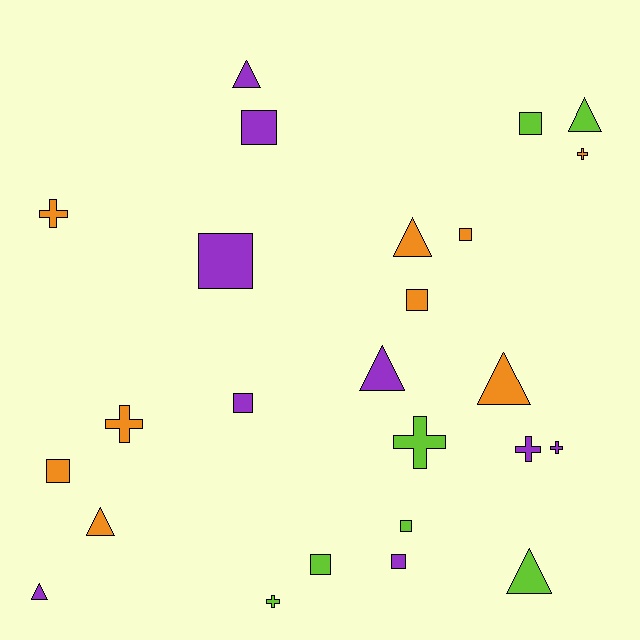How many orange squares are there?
There are 3 orange squares.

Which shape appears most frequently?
Square, with 10 objects.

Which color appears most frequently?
Orange, with 9 objects.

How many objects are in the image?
There are 25 objects.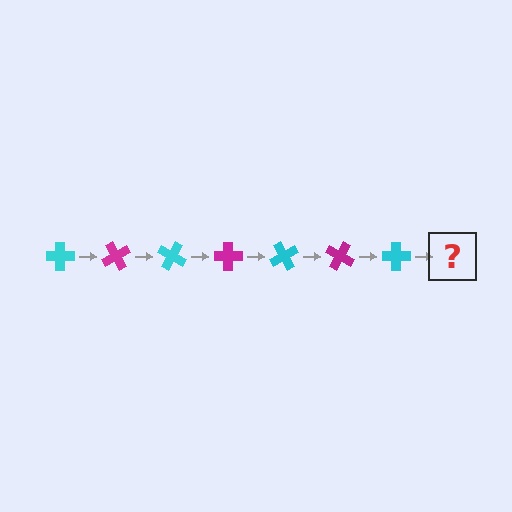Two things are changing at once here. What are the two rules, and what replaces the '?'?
The two rules are that it rotates 60 degrees each step and the color cycles through cyan and magenta. The '?' should be a magenta cross, rotated 420 degrees from the start.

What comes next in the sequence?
The next element should be a magenta cross, rotated 420 degrees from the start.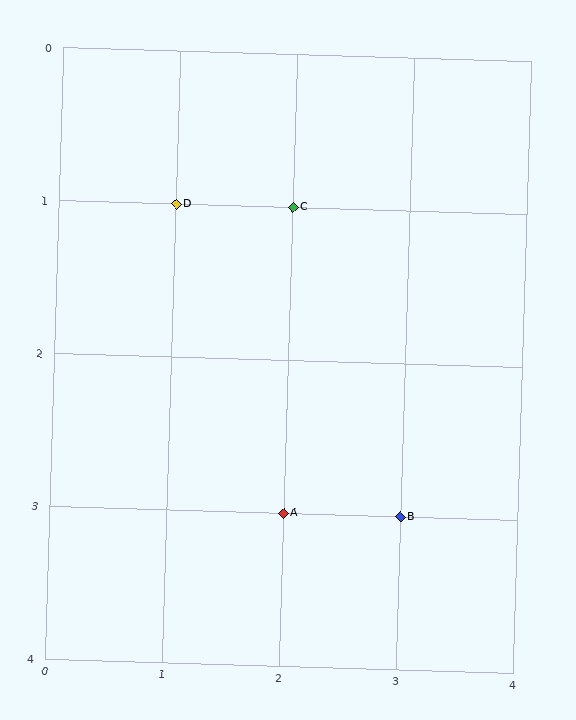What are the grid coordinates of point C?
Point C is at grid coordinates (2, 1).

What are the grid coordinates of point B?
Point B is at grid coordinates (3, 3).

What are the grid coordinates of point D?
Point D is at grid coordinates (1, 1).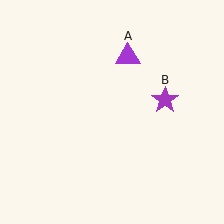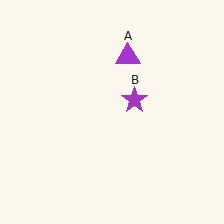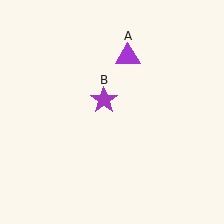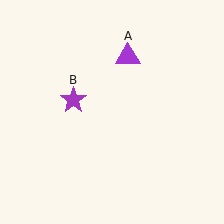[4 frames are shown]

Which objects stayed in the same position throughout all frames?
Purple triangle (object A) remained stationary.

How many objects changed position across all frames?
1 object changed position: purple star (object B).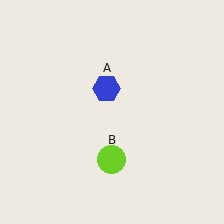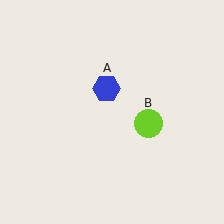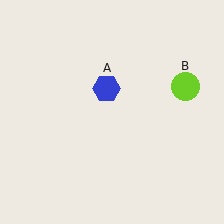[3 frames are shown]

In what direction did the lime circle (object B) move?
The lime circle (object B) moved up and to the right.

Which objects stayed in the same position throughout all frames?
Blue hexagon (object A) remained stationary.